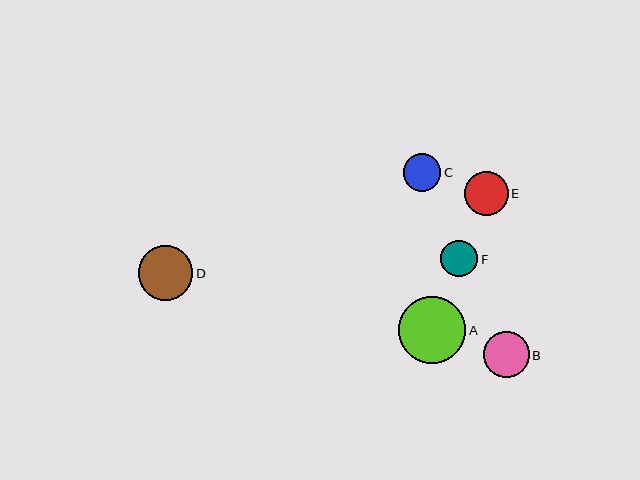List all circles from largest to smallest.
From largest to smallest: A, D, B, E, C, F.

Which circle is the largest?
Circle A is the largest with a size of approximately 67 pixels.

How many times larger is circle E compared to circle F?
Circle E is approximately 1.2 times the size of circle F.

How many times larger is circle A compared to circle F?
Circle A is approximately 1.8 times the size of circle F.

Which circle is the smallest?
Circle F is the smallest with a size of approximately 37 pixels.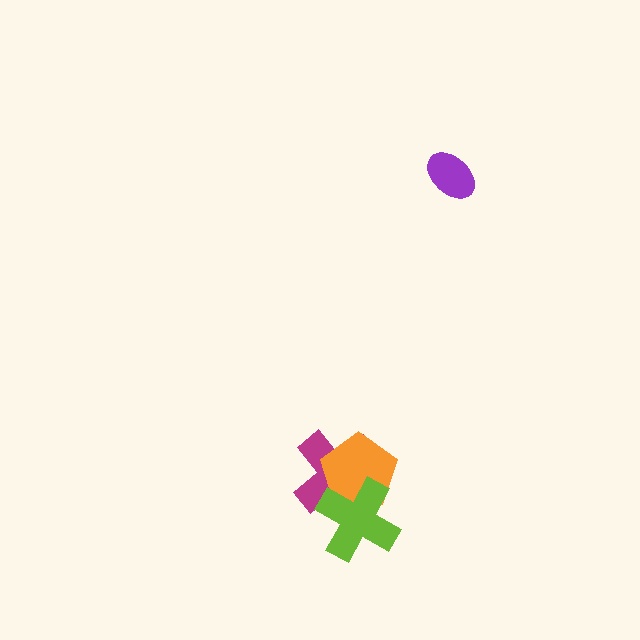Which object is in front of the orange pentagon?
The lime cross is in front of the orange pentagon.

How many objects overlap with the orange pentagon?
2 objects overlap with the orange pentagon.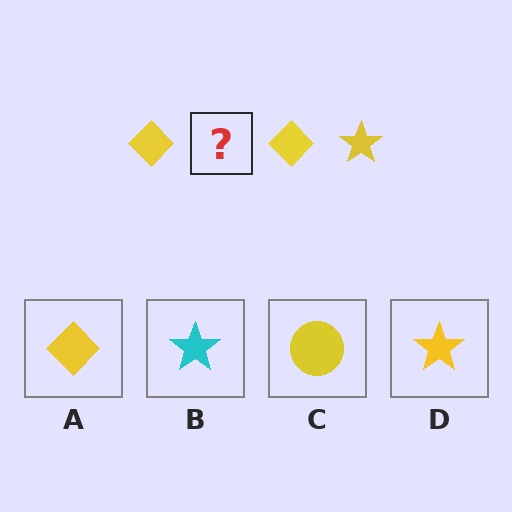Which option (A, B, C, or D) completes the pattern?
D.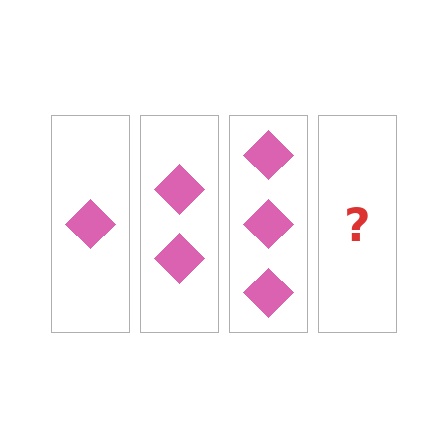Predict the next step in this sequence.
The next step is 4 diamonds.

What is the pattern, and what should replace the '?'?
The pattern is that each step adds one more diamond. The '?' should be 4 diamonds.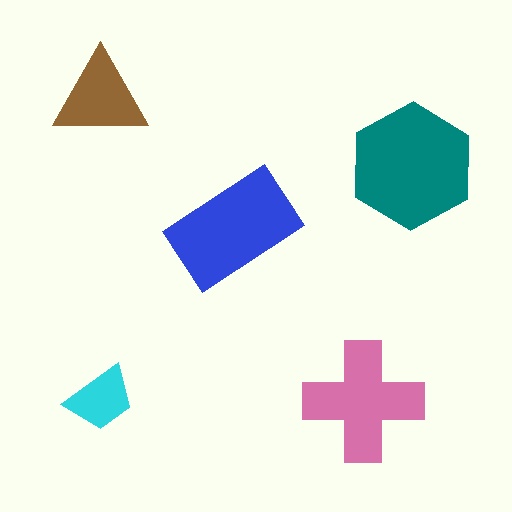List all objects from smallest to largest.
The cyan trapezoid, the brown triangle, the pink cross, the blue rectangle, the teal hexagon.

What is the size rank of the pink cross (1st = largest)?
3rd.